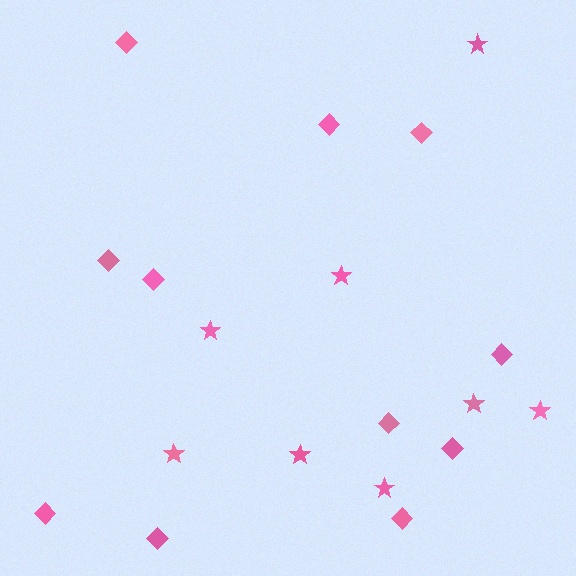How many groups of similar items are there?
There are 2 groups: one group of stars (8) and one group of diamonds (11).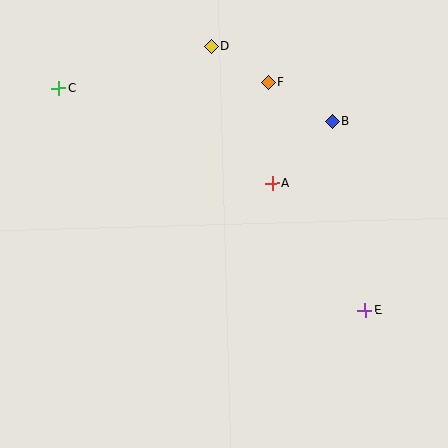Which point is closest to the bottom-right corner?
Point E is closest to the bottom-right corner.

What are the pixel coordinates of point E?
Point E is at (365, 310).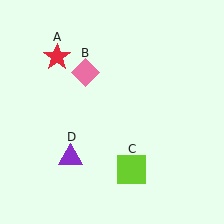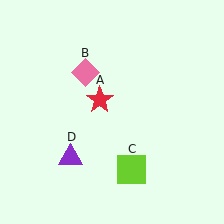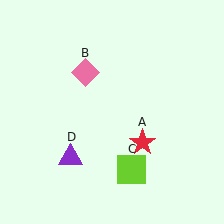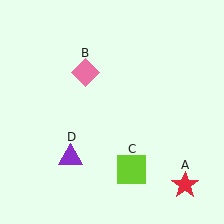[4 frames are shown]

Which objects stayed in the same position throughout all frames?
Pink diamond (object B) and lime square (object C) and purple triangle (object D) remained stationary.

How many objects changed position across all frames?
1 object changed position: red star (object A).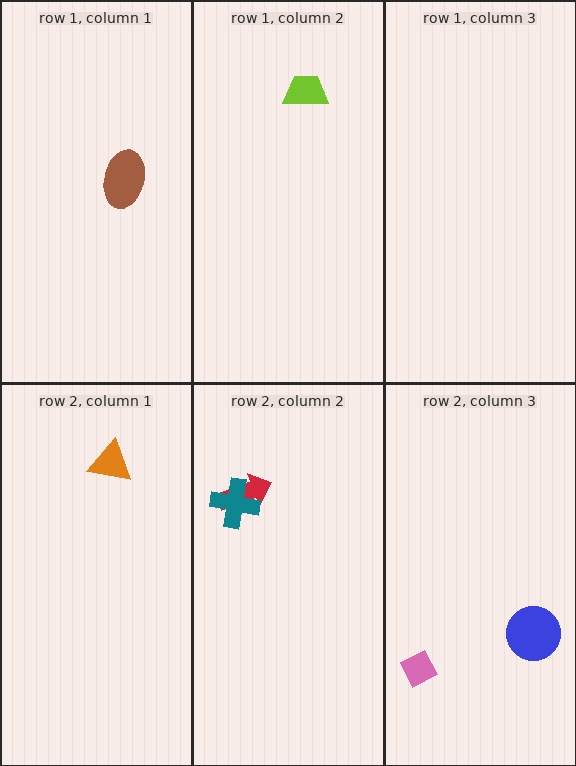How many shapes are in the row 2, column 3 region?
2.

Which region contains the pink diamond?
The row 2, column 3 region.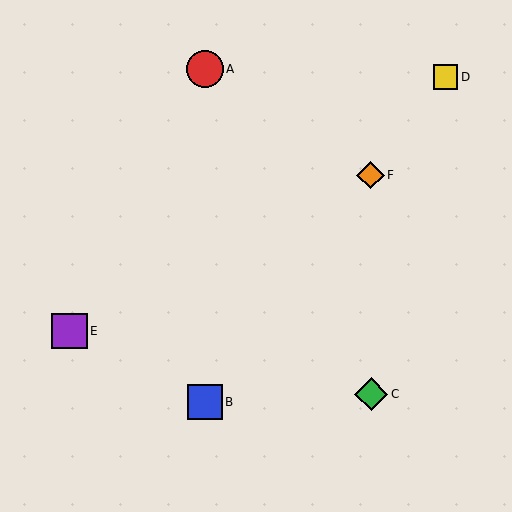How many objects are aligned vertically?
2 objects (A, B) are aligned vertically.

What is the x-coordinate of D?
Object D is at x≈445.